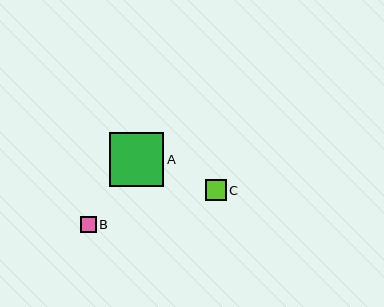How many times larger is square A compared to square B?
Square A is approximately 3.4 times the size of square B.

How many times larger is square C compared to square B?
Square C is approximately 1.3 times the size of square B.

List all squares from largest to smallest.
From largest to smallest: A, C, B.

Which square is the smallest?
Square B is the smallest with a size of approximately 16 pixels.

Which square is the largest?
Square A is the largest with a size of approximately 54 pixels.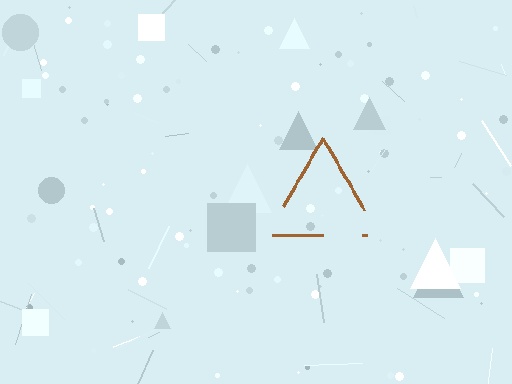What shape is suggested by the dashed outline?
The dashed outline suggests a triangle.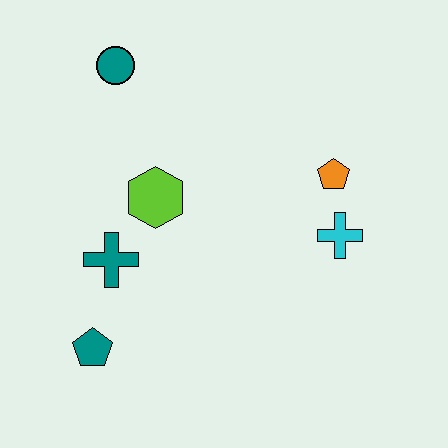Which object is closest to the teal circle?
The lime hexagon is closest to the teal circle.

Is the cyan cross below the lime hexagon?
Yes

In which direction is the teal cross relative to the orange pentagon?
The teal cross is to the left of the orange pentagon.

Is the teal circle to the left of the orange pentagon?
Yes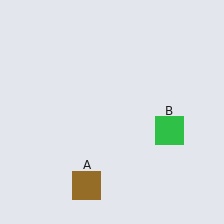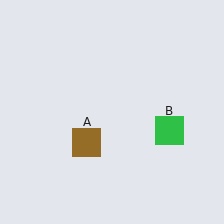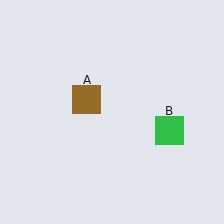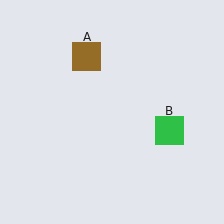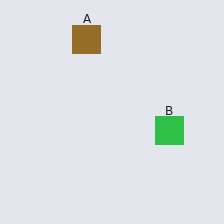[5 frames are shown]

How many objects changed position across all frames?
1 object changed position: brown square (object A).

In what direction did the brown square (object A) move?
The brown square (object A) moved up.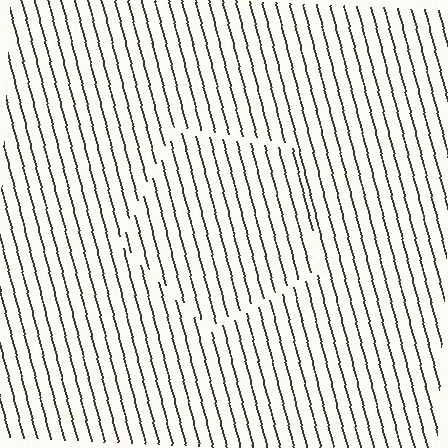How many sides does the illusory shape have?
5 sides — the line-ends trace a pentagon.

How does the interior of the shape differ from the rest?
The interior of the shape contains the same grating, shifted by half a period — the contour is defined by the phase discontinuity where line-ends from the inner and outer gratings abut.